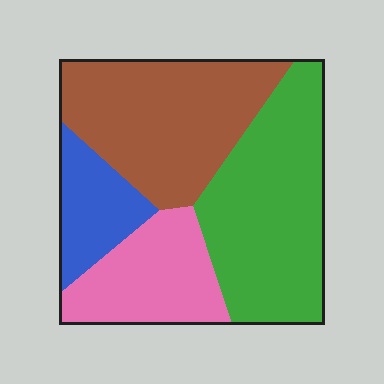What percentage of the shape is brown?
Brown takes up about one third (1/3) of the shape.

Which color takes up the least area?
Blue, at roughly 10%.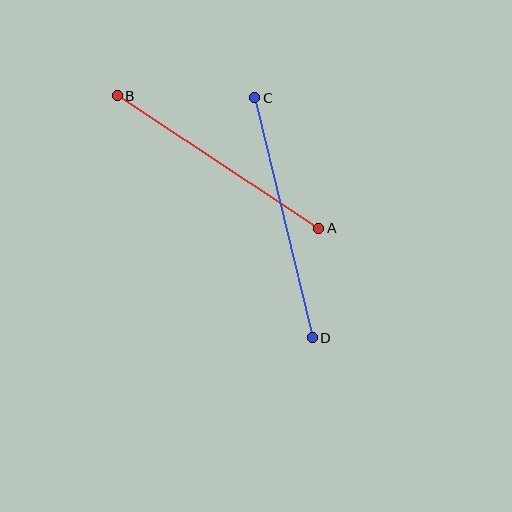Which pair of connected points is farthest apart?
Points C and D are farthest apart.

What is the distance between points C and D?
The distance is approximately 247 pixels.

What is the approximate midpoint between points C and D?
The midpoint is at approximately (284, 218) pixels.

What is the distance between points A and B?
The distance is approximately 241 pixels.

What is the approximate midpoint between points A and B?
The midpoint is at approximately (218, 162) pixels.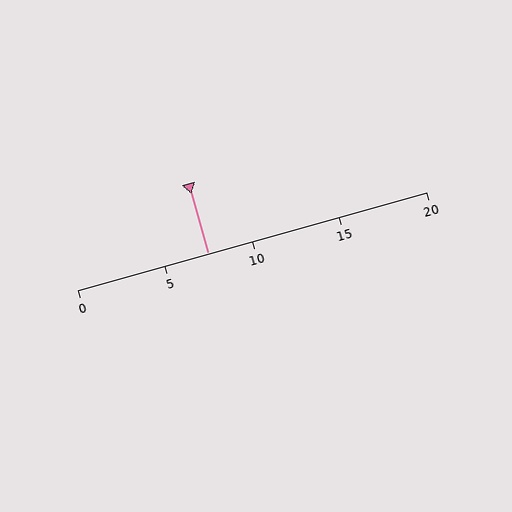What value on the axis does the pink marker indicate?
The marker indicates approximately 7.5.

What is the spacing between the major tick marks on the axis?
The major ticks are spaced 5 apart.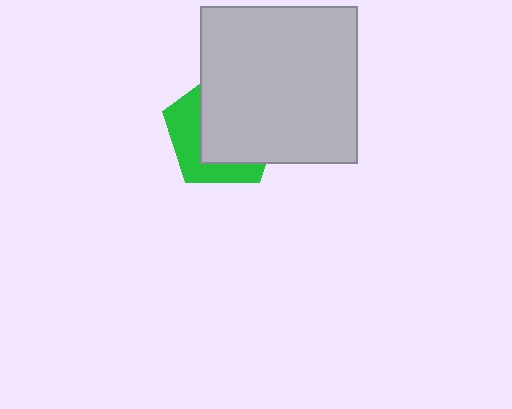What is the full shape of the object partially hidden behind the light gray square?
The partially hidden object is a green pentagon.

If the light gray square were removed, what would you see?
You would see the complete green pentagon.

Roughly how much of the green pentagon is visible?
A small part of it is visible (roughly 38%).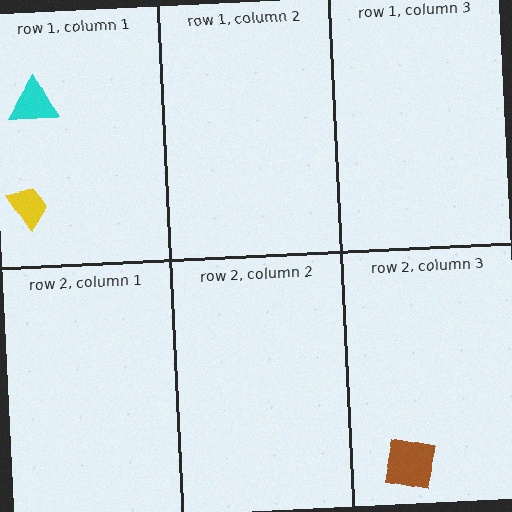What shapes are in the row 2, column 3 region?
The brown square.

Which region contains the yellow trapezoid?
The row 1, column 1 region.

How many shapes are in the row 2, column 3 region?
1.